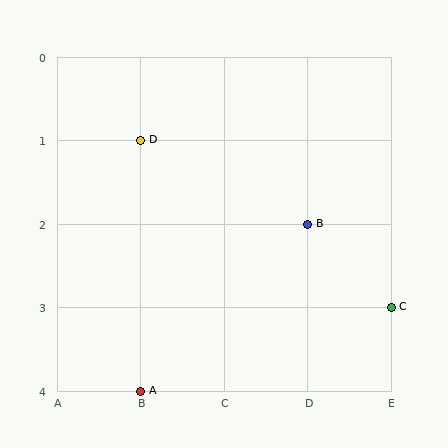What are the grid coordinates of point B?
Point B is at grid coordinates (D, 2).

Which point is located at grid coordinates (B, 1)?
Point D is at (B, 1).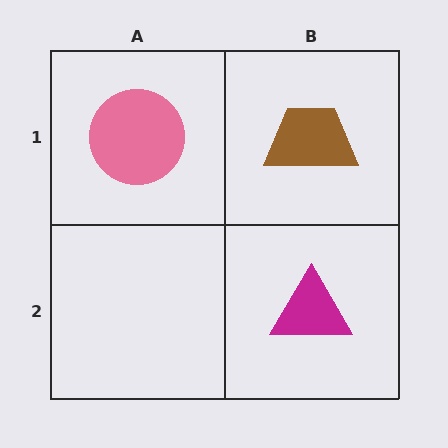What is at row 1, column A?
A pink circle.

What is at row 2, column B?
A magenta triangle.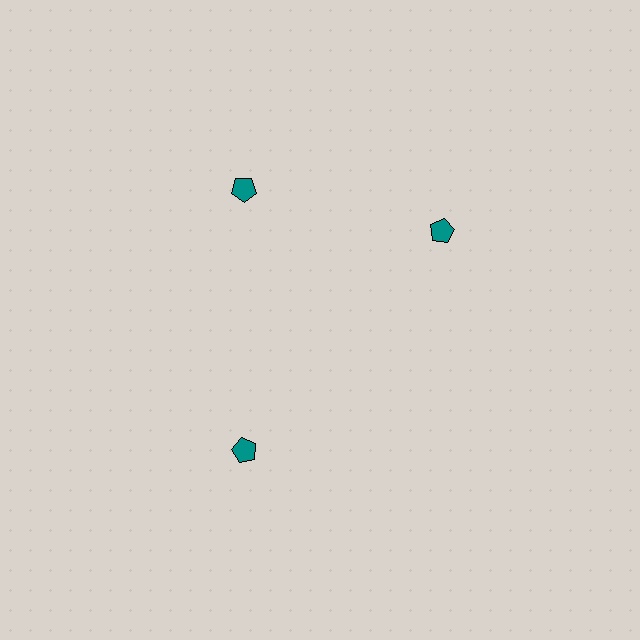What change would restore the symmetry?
The symmetry would be restored by rotating it back into even spacing with its neighbors so that all 3 pentagons sit at equal angles and equal distance from the center.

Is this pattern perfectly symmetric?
No. The 3 teal pentagons are arranged in a ring, but one element near the 3 o'clock position is rotated out of alignment along the ring, breaking the 3-fold rotational symmetry.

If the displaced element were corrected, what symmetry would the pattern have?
It would have 3-fold rotational symmetry — the pattern would map onto itself every 120 degrees.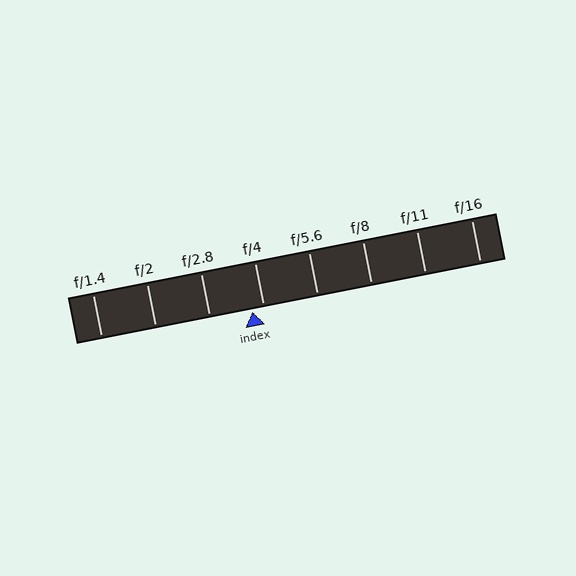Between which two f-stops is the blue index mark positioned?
The index mark is between f/2.8 and f/4.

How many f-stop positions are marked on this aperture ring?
There are 8 f-stop positions marked.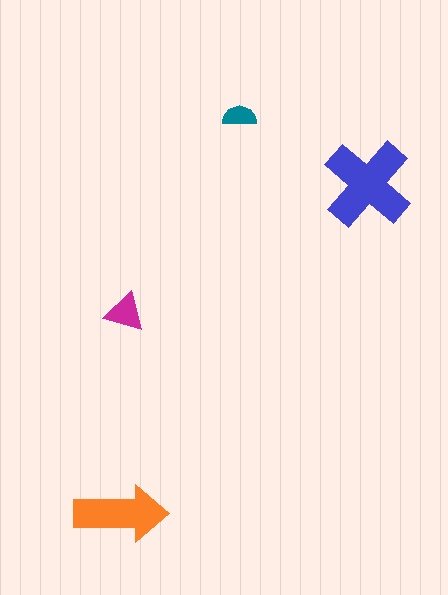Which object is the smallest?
The teal semicircle.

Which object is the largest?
The blue cross.